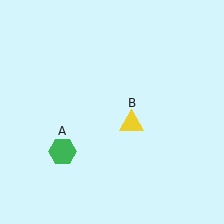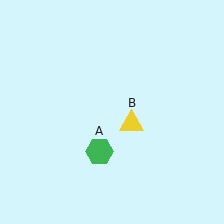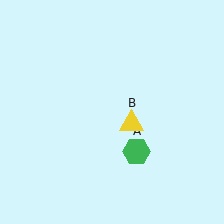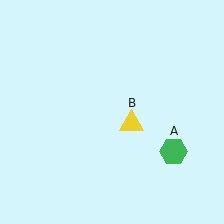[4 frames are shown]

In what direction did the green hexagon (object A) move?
The green hexagon (object A) moved right.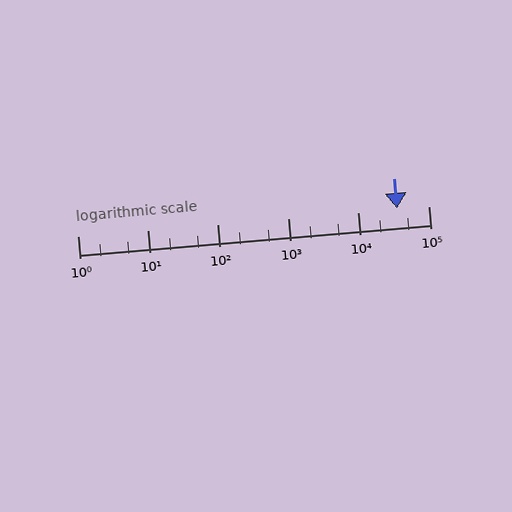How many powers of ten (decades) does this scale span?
The scale spans 5 decades, from 1 to 100000.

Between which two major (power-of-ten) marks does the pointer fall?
The pointer is between 10000 and 100000.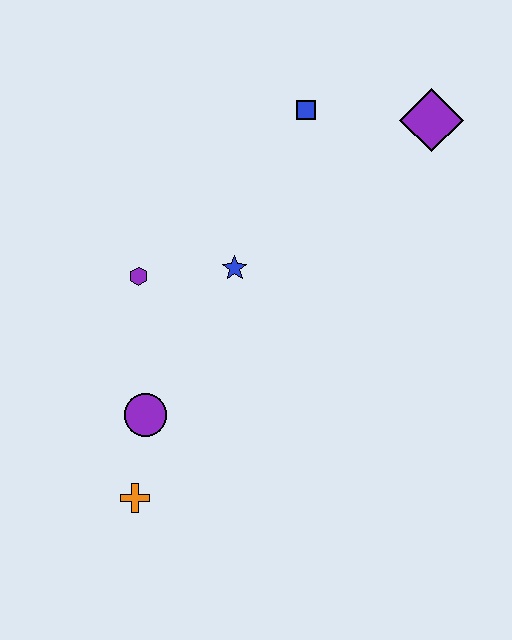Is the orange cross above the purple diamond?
No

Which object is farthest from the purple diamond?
The orange cross is farthest from the purple diamond.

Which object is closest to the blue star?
The purple hexagon is closest to the blue star.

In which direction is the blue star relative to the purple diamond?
The blue star is to the left of the purple diamond.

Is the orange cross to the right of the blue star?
No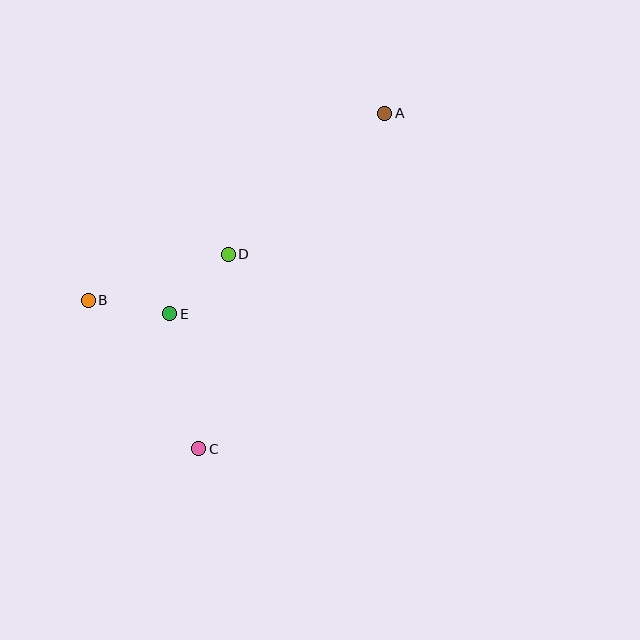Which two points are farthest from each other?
Points A and C are farthest from each other.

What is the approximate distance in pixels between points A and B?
The distance between A and B is approximately 351 pixels.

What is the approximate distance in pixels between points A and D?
The distance between A and D is approximately 211 pixels.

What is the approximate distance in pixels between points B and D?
The distance between B and D is approximately 148 pixels.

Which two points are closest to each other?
Points B and E are closest to each other.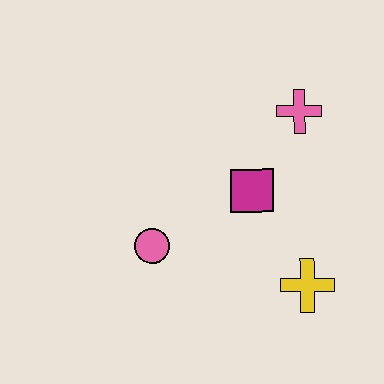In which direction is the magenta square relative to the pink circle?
The magenta square is to the right of the pink circle.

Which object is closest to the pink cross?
The magenta square is closest to the pink cross.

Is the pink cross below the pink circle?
No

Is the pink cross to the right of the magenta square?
Yes